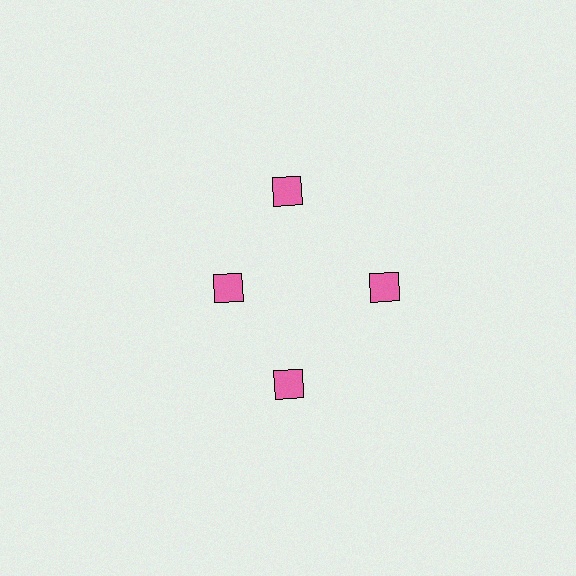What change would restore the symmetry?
The symmetry would be restored by moving it outward, back onto the ring so that all 4 diamonds sit at equal angles and equal distance from the center.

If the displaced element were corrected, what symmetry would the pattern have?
It would have 4-fold rotational symmetry — the pattern would map onto itself every 90 degrees.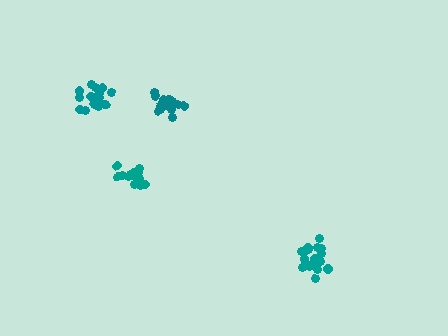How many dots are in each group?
Group 1: 17 dots, Group 2: 20 dots, Group 3: 20 dots, Group 4: 15 dots (72 total).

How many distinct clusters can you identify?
There are 4 distinct clusters.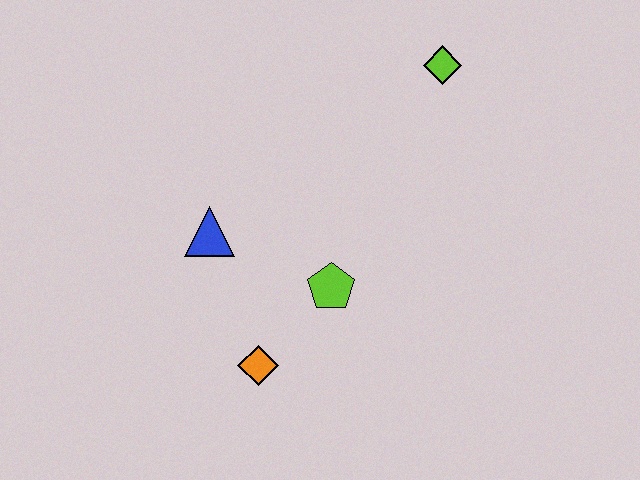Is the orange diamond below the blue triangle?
Yes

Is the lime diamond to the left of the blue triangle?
No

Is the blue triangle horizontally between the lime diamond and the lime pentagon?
No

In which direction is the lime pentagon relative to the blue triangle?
The lime pentagon is to the right of the blue triangle.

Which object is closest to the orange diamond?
The lime pentagon is closest to the orange diamond.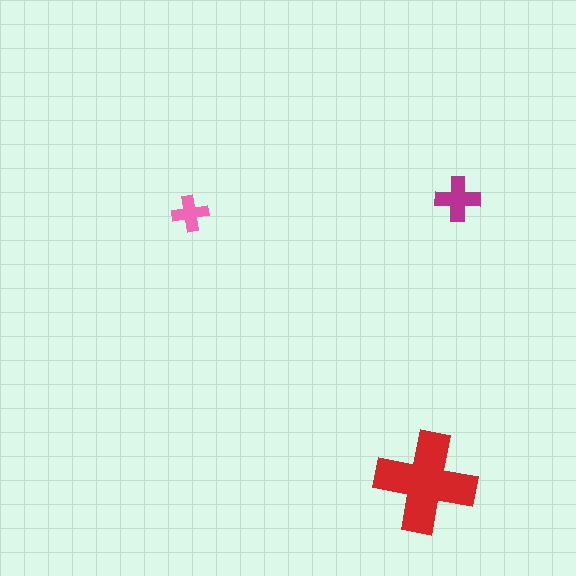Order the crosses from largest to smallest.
the red one, the magenta one, the pink one.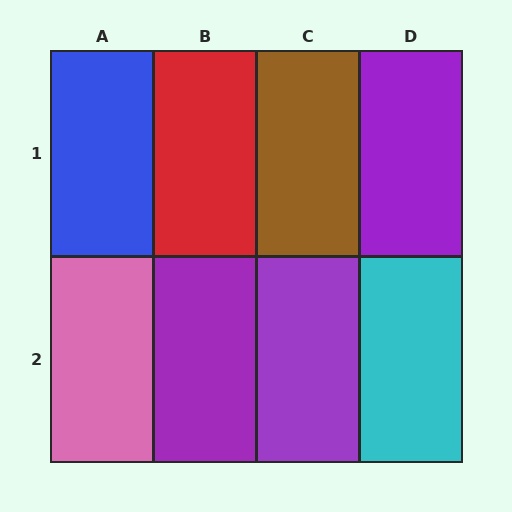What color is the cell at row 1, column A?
Blue.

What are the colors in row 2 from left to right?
Pink, purple, purple, cyan.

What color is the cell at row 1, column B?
Red.